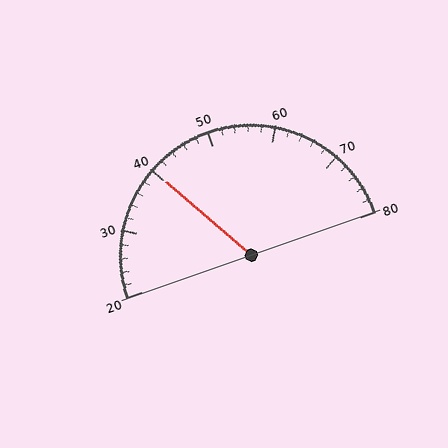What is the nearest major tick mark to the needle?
The nearest major tick mark is 40.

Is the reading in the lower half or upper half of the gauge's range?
The reading is in the lower half of the range (20 to 80).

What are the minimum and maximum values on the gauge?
The gauge ranges from 20 to 80.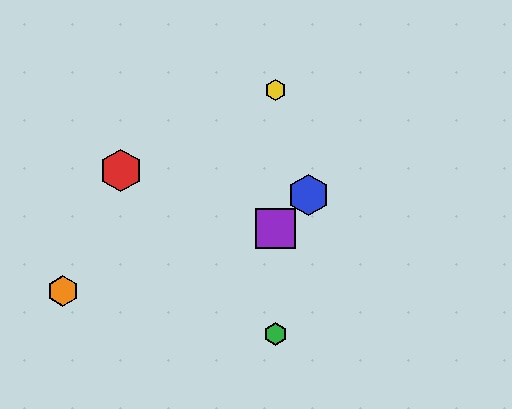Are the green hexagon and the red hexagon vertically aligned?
No, the green hexagon is at x≈275 and the red hexagon is at x≈121.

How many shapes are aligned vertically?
3 shapes (the green hexagon, the yellow hexagon, the purple square) are aligned vertically.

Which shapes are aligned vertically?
The green hexagon, the yellow hexagon, the purple square are aligned vertically.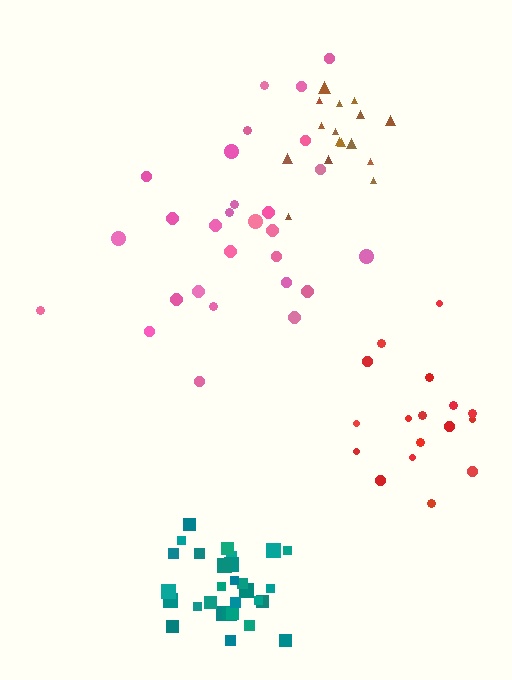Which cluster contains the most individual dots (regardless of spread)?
Teal (29).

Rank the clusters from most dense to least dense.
teal, brown, red, pink.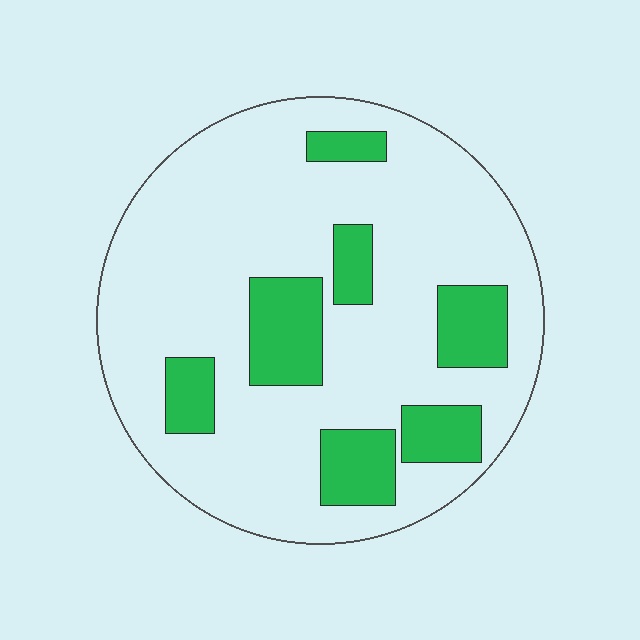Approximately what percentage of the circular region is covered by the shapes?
Approximately 20%.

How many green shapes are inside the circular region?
7.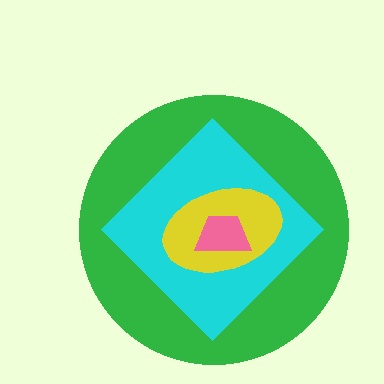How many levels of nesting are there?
4.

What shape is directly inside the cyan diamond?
The yellow ellipse.